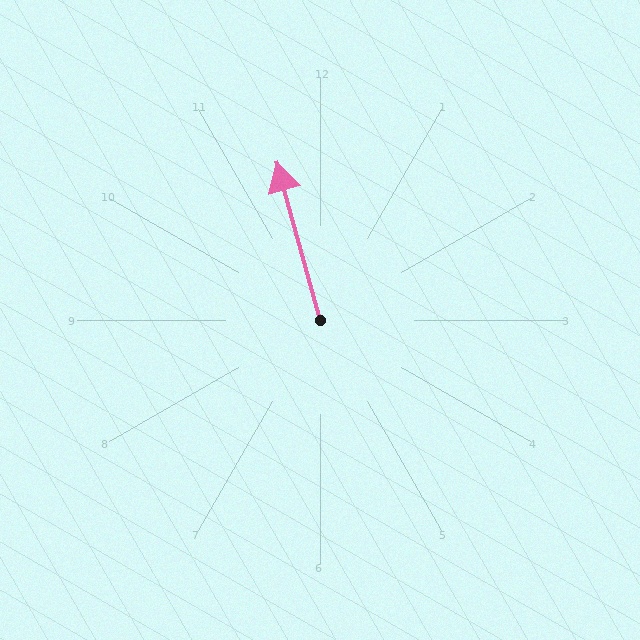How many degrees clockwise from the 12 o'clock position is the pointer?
Approximately 345 degrees.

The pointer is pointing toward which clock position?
Roughly 11 o'clock.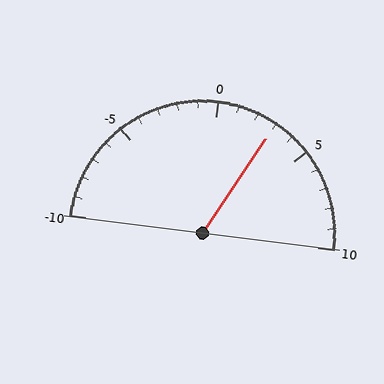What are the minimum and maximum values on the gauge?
The gauge ranges from -10 to 10.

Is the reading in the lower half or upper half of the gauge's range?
The reading is in the upper half of the range (-10 to 10).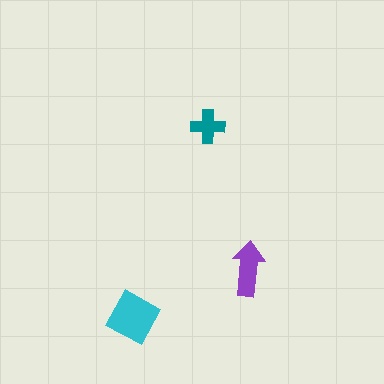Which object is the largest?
The cyan diamond.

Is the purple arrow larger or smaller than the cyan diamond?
Smaller.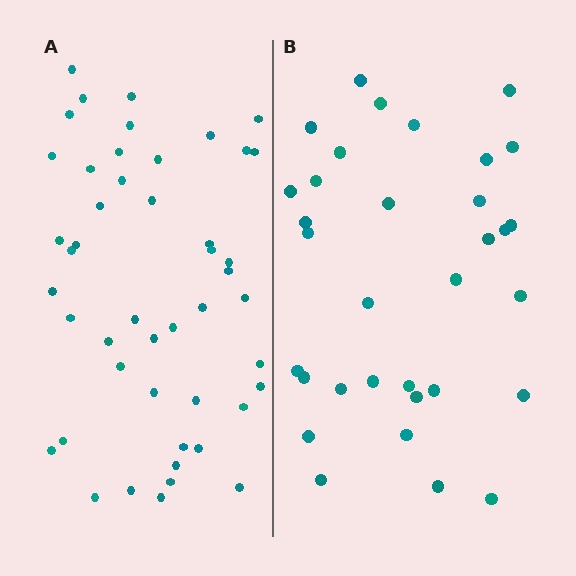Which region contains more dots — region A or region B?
Region A (the left region) has more dots.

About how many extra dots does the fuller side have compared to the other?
Region A has approximately 15 more dots than region B.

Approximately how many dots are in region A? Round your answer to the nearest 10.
About 50 dots. (The exact count is 47, which rounds to 50.)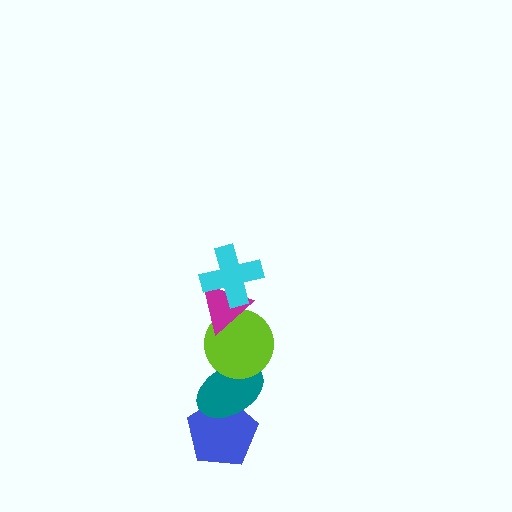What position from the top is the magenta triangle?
The magenta triangle is 2nd from the top.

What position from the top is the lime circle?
The lime circle is 3rd from the top.